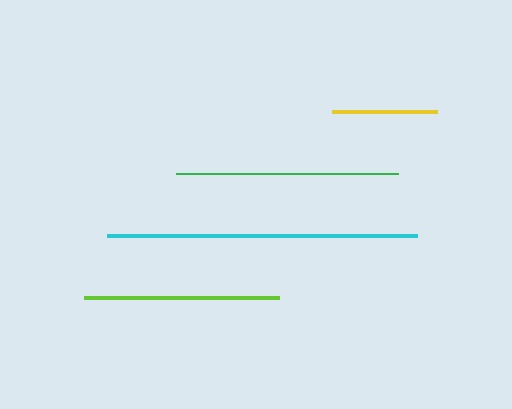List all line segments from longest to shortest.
From longest to shortest: cyan, green, lime, yellow.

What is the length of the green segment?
The green segment is approximately 222 pixels long.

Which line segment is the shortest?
The yellow line is the shortest at approximately 105 pixels.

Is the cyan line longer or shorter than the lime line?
The cyan line is longer than the lime line.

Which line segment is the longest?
The cyan line is the longest at approximately 310 pixels.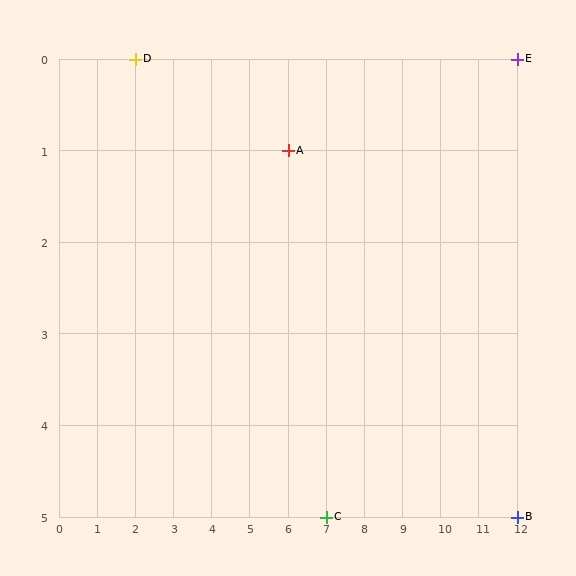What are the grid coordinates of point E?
Point E is at grid coordinates (12, 0).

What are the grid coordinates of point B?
Point B is at grid coordinates (12, 5).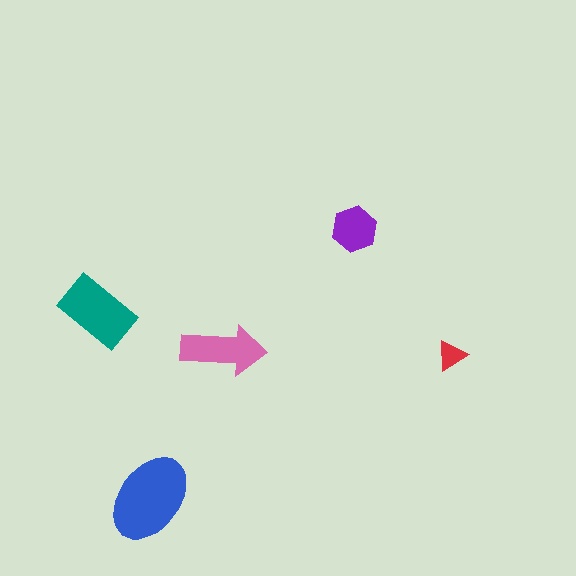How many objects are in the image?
There are 5 objects in the image.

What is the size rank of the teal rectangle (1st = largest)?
2nd.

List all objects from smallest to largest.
The red triangle, the purple hexagon, the pink arrow, the teal rectangle, the blue ellipse.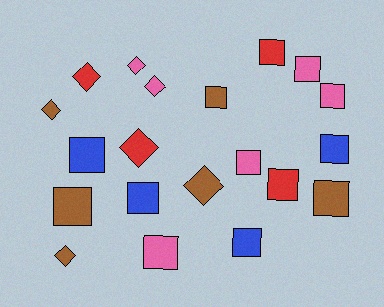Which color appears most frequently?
Pink, with 6 objects.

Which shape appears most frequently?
Square, with 13 objects.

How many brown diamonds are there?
There are 3 brown diamonds.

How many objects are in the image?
There are 20 objects.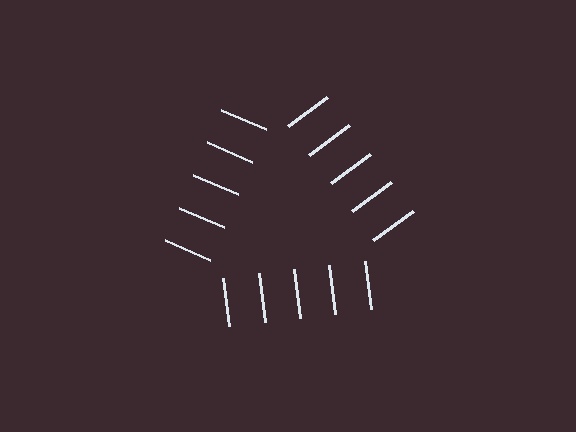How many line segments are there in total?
15 — 5 along each of the 3 edges.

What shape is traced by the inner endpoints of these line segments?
An illusory triangle — the line segments terminate on its edges but no continuous stroke is drawn.